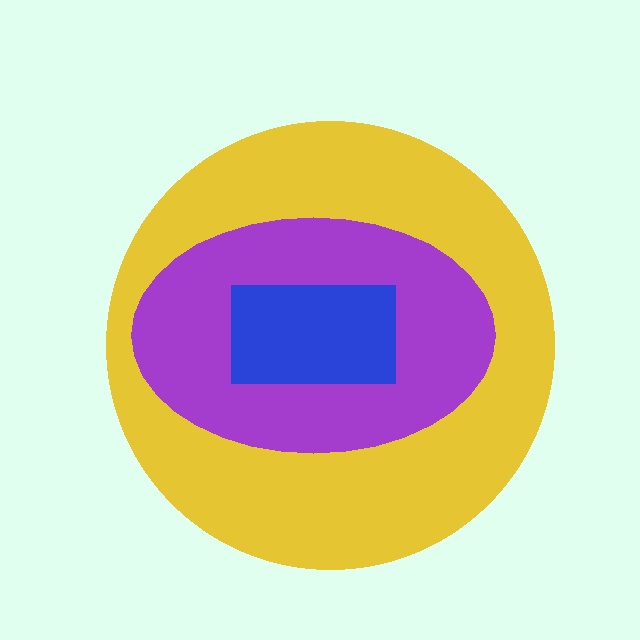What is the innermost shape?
The blue rectangle.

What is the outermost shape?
The yellow circle.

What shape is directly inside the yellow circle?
The purple ellipse.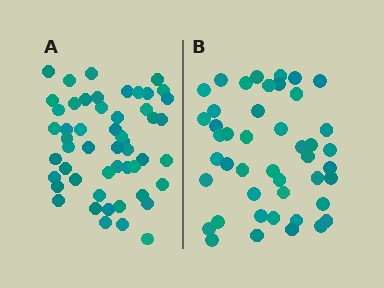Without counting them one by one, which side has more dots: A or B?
Region A (the left region) has more dots.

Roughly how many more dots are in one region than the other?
Region A has roughly 8 or so more dots than region B.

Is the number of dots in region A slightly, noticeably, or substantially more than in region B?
Region A has only slightly more — the two regions are fairly close. The ratio is roughly 1.2 to 1.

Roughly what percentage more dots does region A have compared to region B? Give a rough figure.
About 15% more.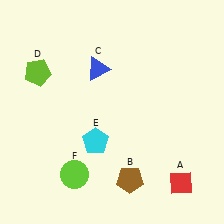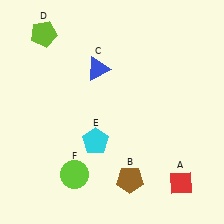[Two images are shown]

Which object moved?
The lime pentagon (D) moved up.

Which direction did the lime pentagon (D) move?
The lime pentagon (D) moved up.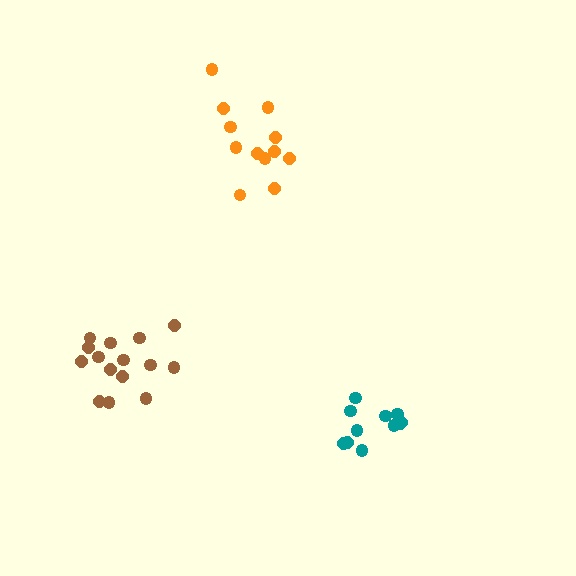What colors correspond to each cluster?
The clusters are colored: teal, orange, brown.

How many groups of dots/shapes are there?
There are 3 groups.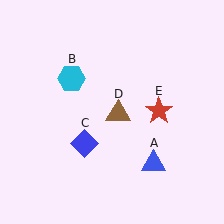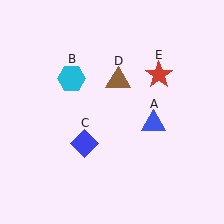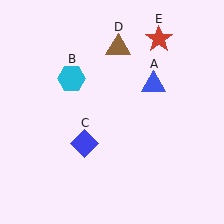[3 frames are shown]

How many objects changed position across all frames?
3 objects changed position: blue triangle (object A), brown triangle (object D), red star (object E).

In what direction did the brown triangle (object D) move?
The brown triangle (object D) moved up.